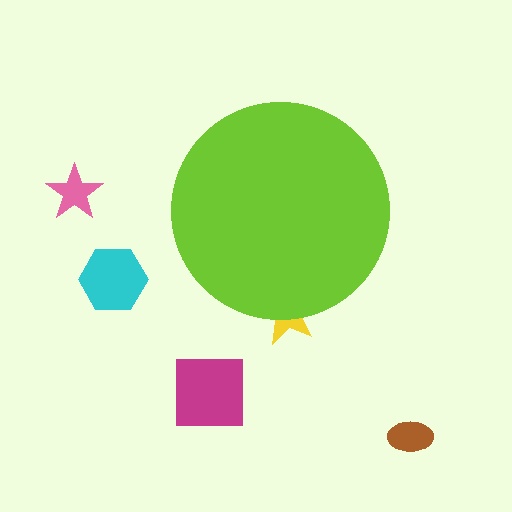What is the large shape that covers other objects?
A lime circle.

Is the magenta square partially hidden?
No, the magenta square is fully visible.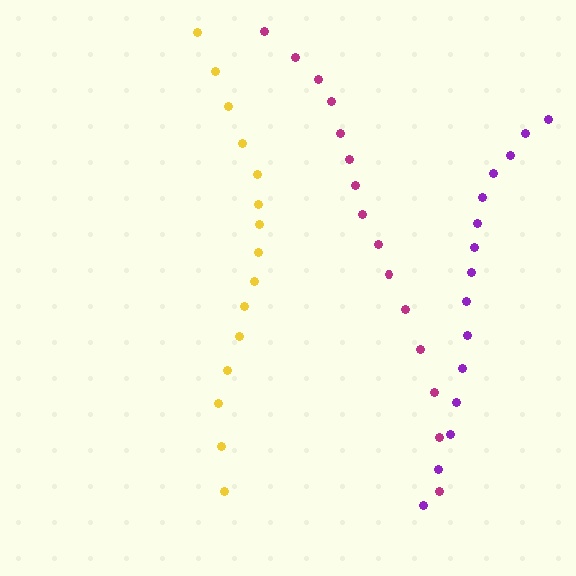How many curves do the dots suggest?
There are 3 distinct paths.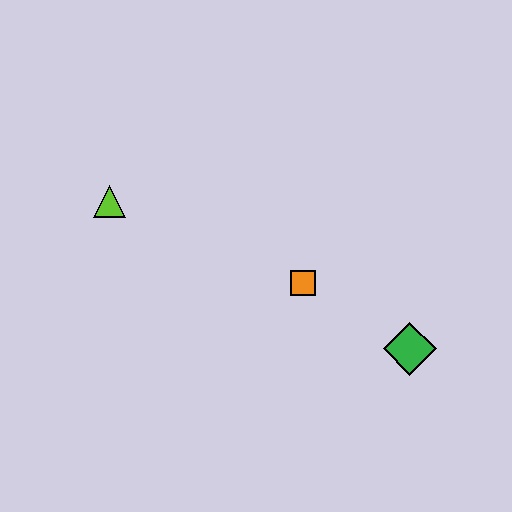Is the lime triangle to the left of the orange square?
Yes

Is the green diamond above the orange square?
No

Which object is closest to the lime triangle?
The orange square is closest to the lime triangle.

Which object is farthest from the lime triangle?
The green diamond is farthest from the lime triangle.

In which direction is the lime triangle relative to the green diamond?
The lime triangle is to the left of the green diamond.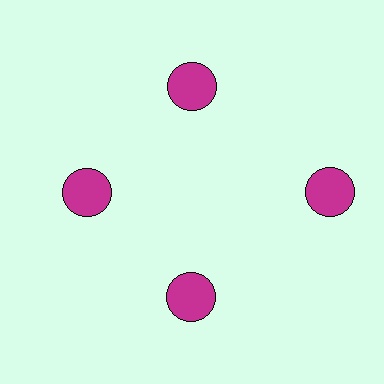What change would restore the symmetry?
The symmetry would be restored by moving it inward, back onto the ring so that all 4 circles sit at equal angles and equal distance from the center.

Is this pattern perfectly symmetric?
No. The 4 magenta circles are arranged in a ring, but one element near the 3 o'clock position is pushed outward from the center, breaking the 4-fold rotational symmetry.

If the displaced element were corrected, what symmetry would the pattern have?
It would have 4-fold rotational symmetry — the pattern would map onto itself every 90 degrees.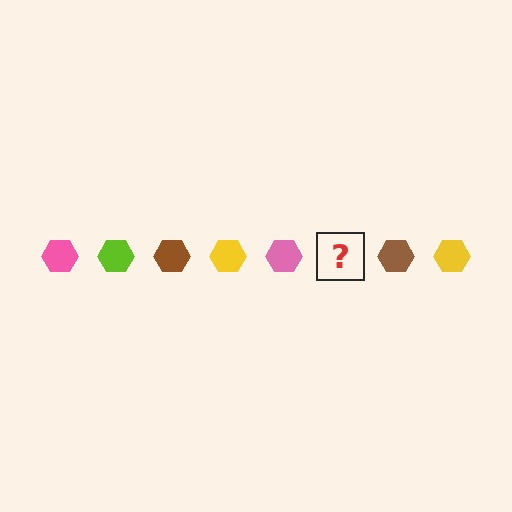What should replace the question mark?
The question mark should be replaced with a lime hexagon.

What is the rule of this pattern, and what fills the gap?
The rule is that the pattern cycles through pink, lime, brown, yellow hexagons. The gap should be filled with a lime hexagon.